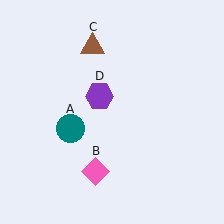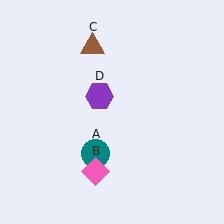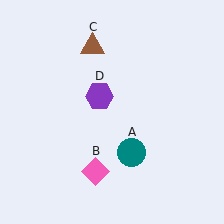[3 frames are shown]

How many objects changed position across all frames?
1 object changed position: teal circle (object A).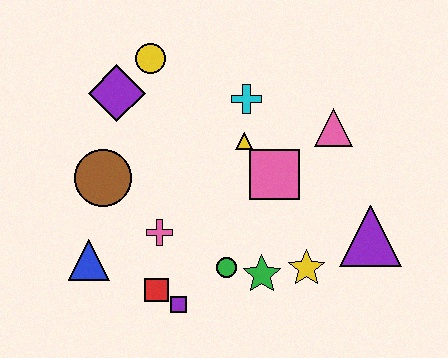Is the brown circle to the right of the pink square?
No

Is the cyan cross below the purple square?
No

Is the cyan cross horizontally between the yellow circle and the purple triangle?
Yes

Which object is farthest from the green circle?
The yellow circle is farthest from the green circle.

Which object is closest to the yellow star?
The green star is closest to the yellow star.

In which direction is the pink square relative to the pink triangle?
The pink square is to the left of the pink triangle.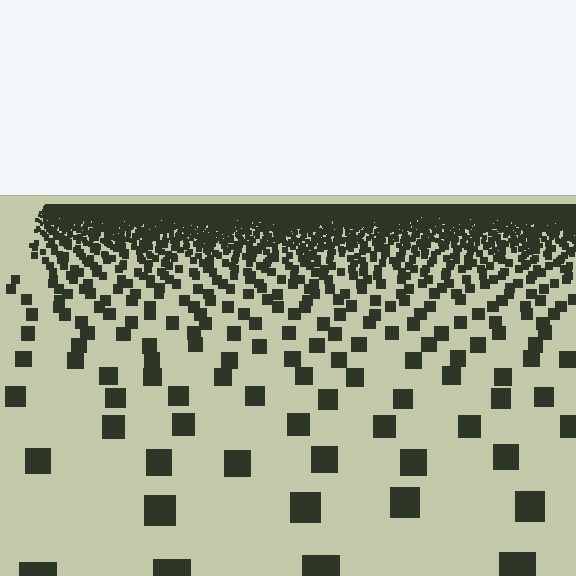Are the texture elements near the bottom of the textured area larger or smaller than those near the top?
Larger. Near the bottom, elements are closer to the viewer and appear at a bigger on-screen size.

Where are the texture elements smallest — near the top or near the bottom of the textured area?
Near the top.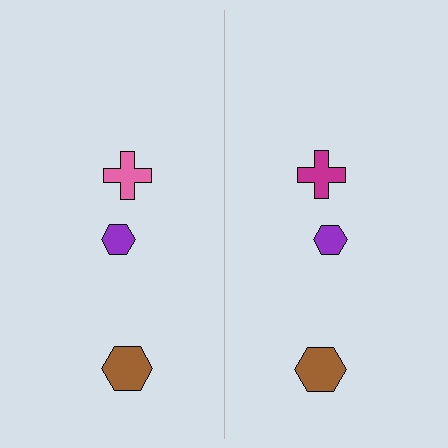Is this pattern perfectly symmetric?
No, the pattern is not perfectly symmetric. The magenta cross on the right side breaks the symmetry — its mirror counterpart is pink.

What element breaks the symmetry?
The magenta cross on the right side breaks the symmetry — its mirror counterpart is pink.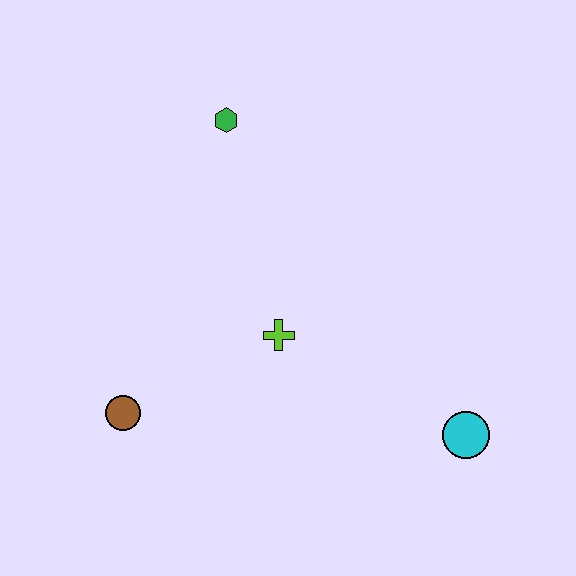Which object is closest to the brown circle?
The lime cross is closest to the brown circle.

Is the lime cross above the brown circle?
Yes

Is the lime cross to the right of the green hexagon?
Yes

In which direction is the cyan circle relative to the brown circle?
The cyan circle is to the right of the brown circle.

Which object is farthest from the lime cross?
The green hexagon is farthest from the lime cross.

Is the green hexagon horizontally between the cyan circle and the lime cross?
No